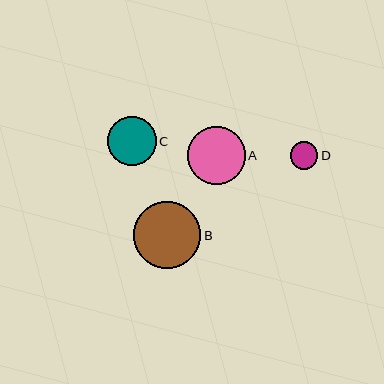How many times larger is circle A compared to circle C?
Circle A is approximately 1.2 times the size of circle C.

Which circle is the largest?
Circle B is the largest with a size of approximately 67 pixels.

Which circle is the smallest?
Circle D is the smallest with a size of approximately 28 pixels.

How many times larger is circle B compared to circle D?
Circle B is approximately 2.4 times the size of circle D.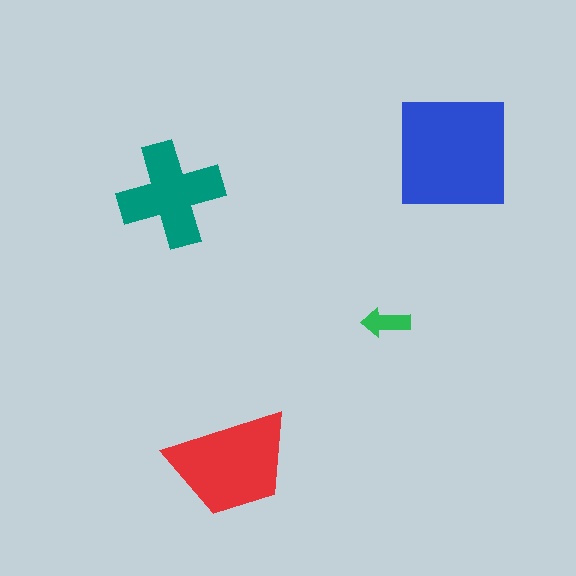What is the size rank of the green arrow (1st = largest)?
4th.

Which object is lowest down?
The red trapezoid is bottommost.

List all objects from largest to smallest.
The blue square, the red trapezoid, the teal cross, the green arrow.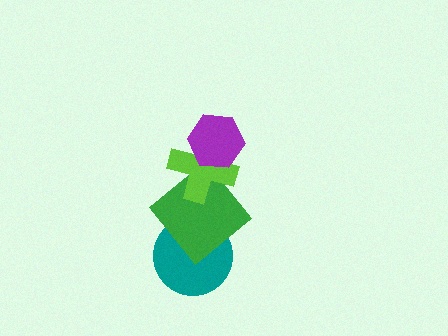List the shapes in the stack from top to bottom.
From top to bottom: the purple hexagon, the lime cross, the green diamond, the teal circle.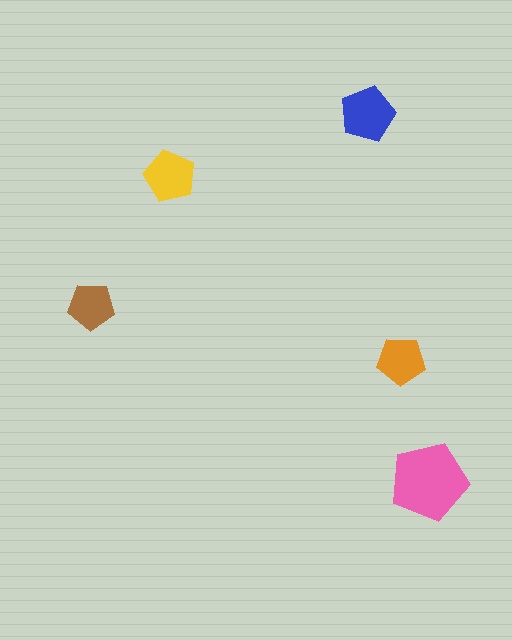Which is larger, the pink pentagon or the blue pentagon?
The pink one.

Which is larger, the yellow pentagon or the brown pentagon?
The yellow one.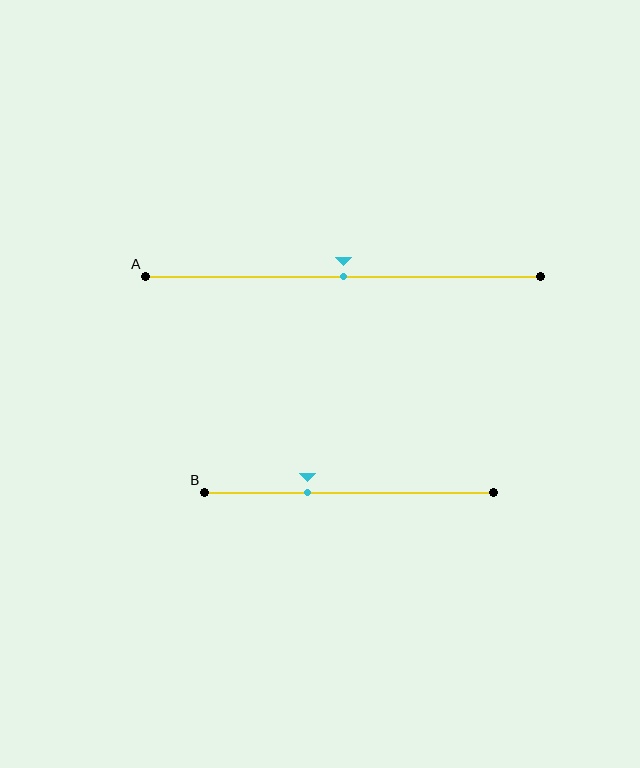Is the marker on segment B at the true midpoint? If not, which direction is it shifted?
No, the marker on segment B is shifted to the left by about 14% of the segment length.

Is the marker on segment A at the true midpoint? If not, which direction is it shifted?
Yes, the marker on segment A is at the true midpoint.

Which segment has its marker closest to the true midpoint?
Segment A has its marker closest to the true midpoint.